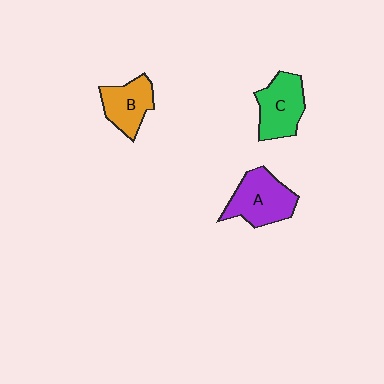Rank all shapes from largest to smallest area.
From largest to smallest: A (purple), C (green), B (orange).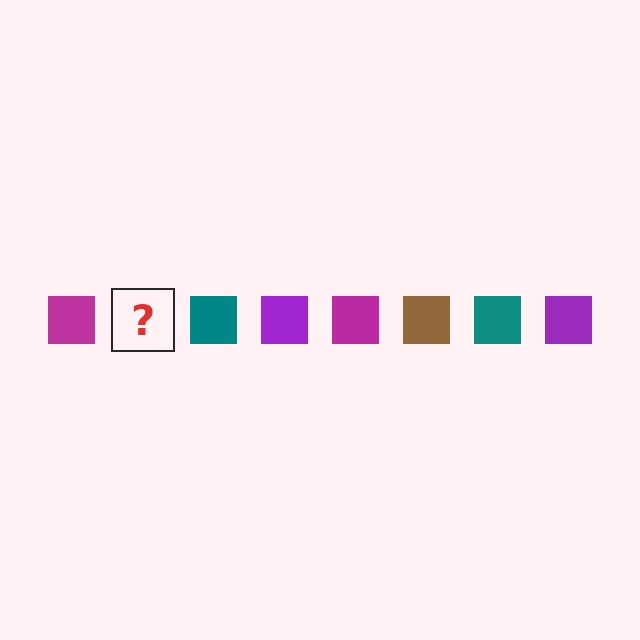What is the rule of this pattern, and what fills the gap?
The rule is that the pattern cycles through magenta, brown, teal, purple squares. The gap should be filled with a brown square.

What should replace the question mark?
The question mark should be replaced with a brown square.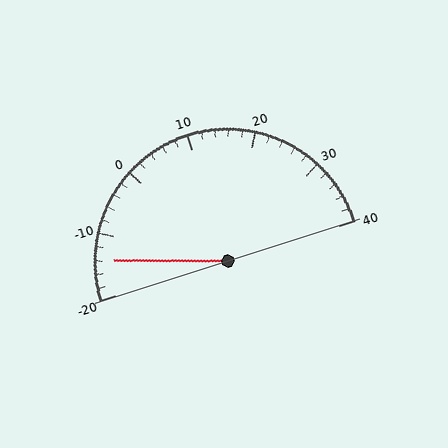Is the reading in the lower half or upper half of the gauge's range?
The reading is in the lower half of the range (-20 to 40).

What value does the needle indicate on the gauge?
The needle indicates approximately -14.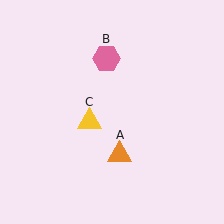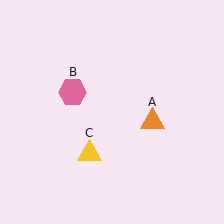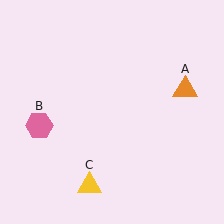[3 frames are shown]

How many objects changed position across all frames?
3 objects changed position: orange triangle (object A), pink hexagon (object B), yellow triangle (object C).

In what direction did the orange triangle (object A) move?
The orange triangle (object A) moved up and to the right.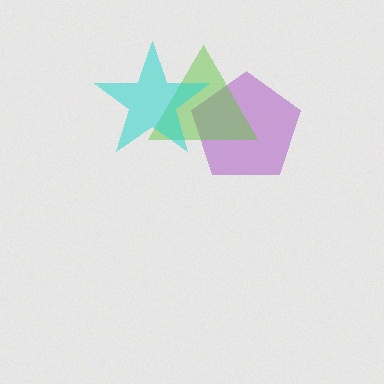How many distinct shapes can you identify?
There are 3 distinct shapes: a purple pentagon, a lime triangle, a cyan star.